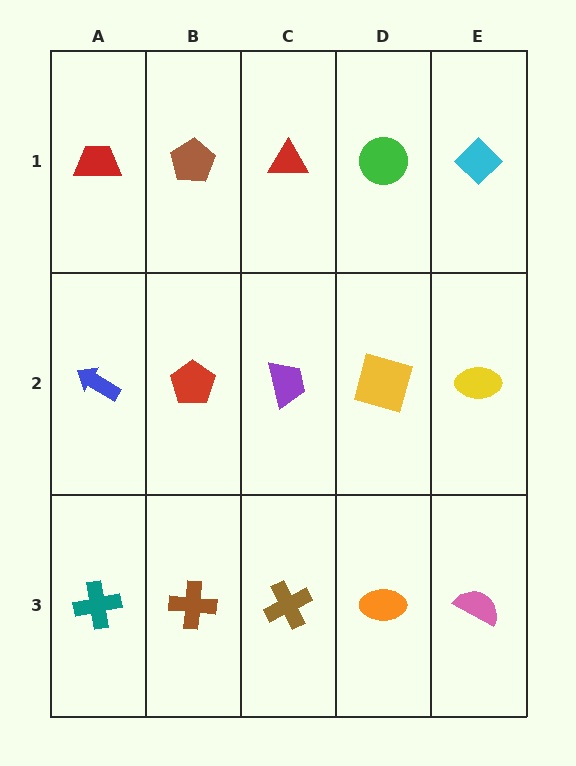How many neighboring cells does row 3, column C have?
3.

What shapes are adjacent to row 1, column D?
A yellow square (row 2, column D), a red triangle (row 1, column C), a cyan diamond (row 1, column E).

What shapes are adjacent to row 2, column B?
A brown pentagon (row 1, column B), a brown cross (row 3, column B), a blue arrow (row 2, column A), a purple trapezoid (row 2, column C).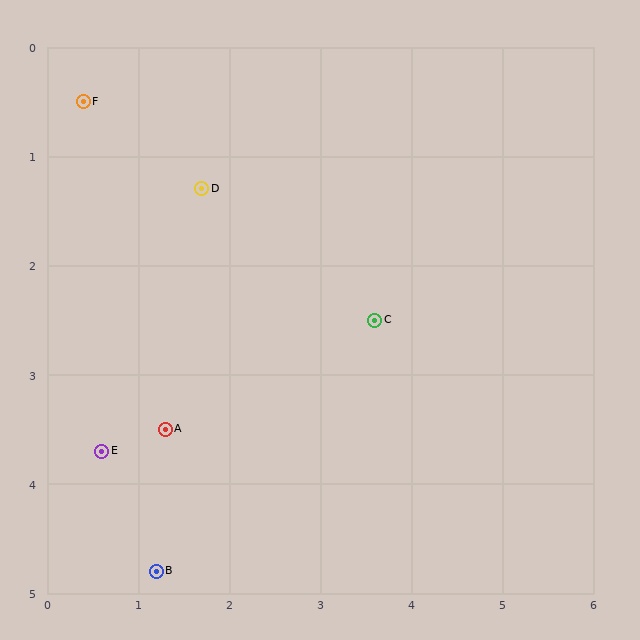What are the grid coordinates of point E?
Point E is at approximately (0.6, 3.7).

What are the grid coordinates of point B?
Point B is at approximately (1.2, 4.8).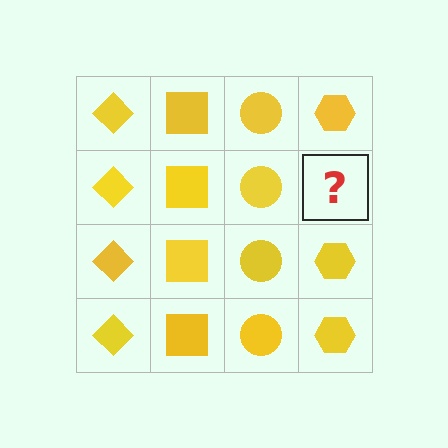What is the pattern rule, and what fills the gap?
The rule is that each column has a consistent shape. The gap should be filled with a yellow hexagon.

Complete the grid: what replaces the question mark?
The question mark should be replaced with a yellow hexagon.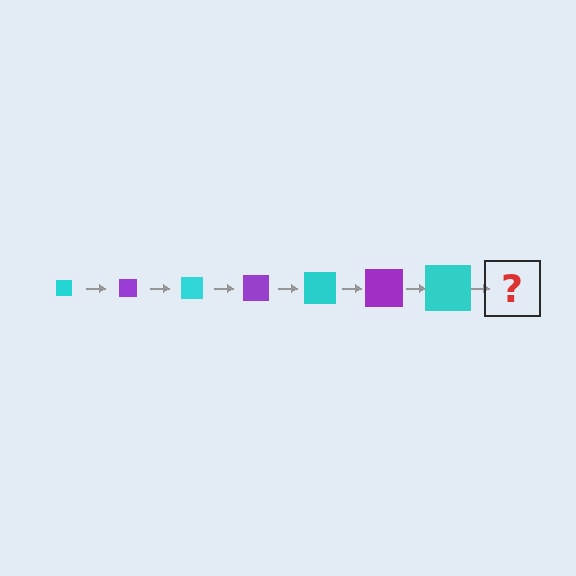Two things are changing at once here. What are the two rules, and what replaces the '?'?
The two rules are that the square grows larger each step and the color cycles through cyan and purple. The '?' should be a purple square, larger than the previous one.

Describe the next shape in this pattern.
It should be a purple square, larger than the previous one.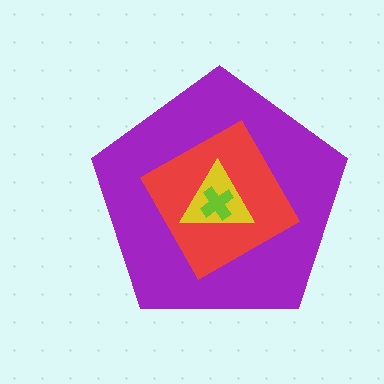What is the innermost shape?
The lime cross.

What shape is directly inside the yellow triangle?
The lime cross.